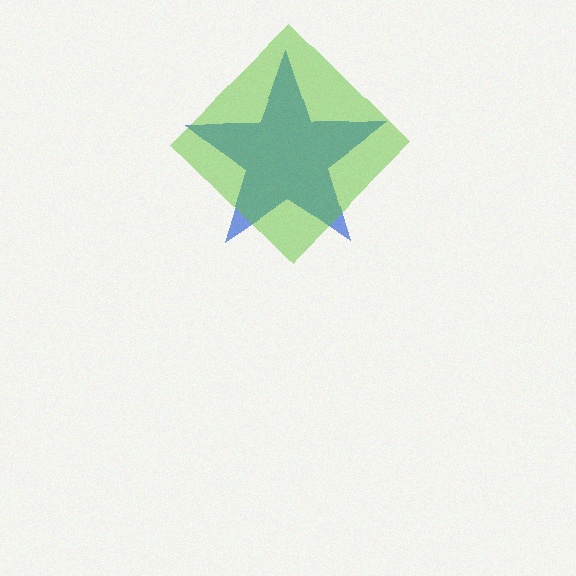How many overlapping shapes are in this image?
There are 2 overlapping shapes in the image.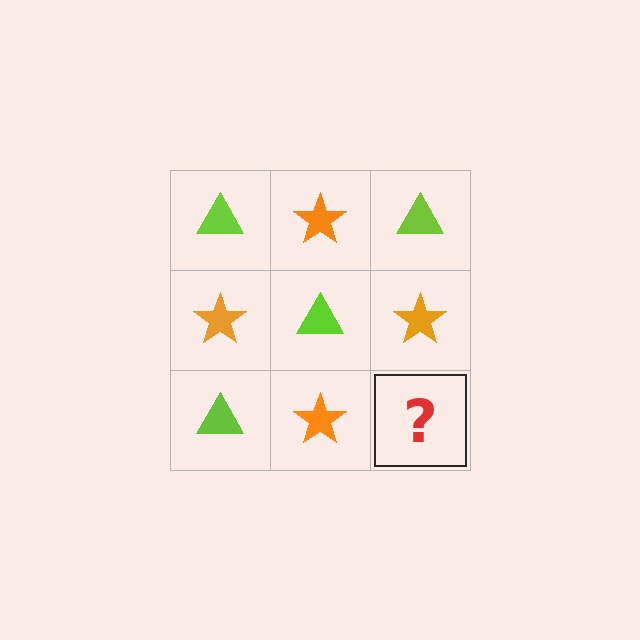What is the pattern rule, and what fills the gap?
The rule is that it alternates lime triangle and orange star in a checkerboard pattern. The gap should be filled with a lime triangle.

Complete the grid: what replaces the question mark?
The question mark should be replaced with a lime triangle.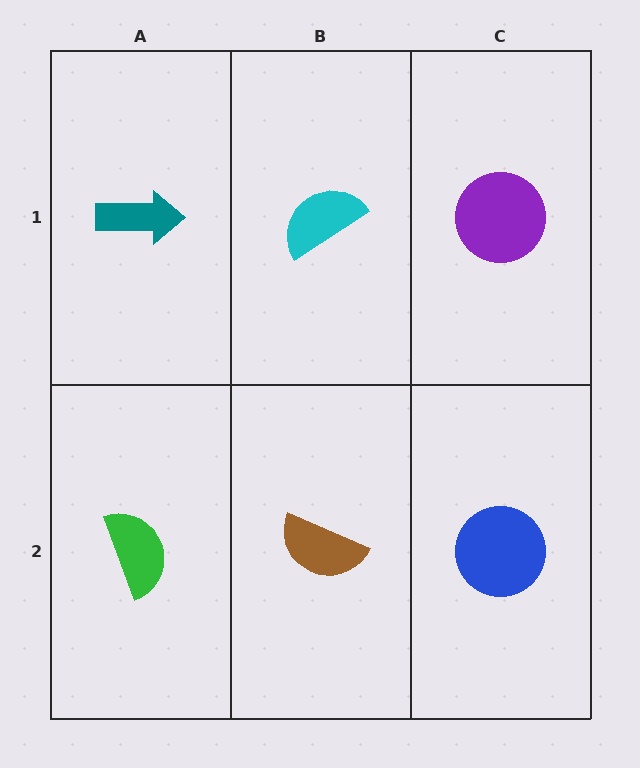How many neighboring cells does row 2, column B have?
3.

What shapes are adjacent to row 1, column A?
A green semicircle (row 2, column A), a cyan semicircle (row 1, column B).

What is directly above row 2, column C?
A purple circle.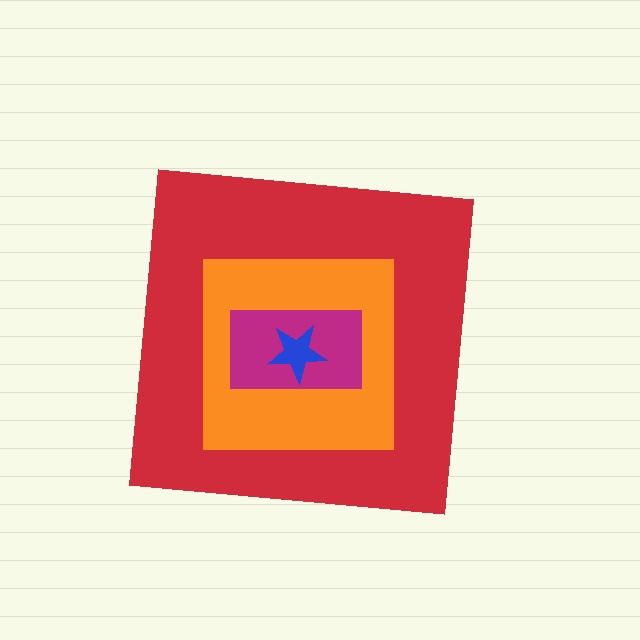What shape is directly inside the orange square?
The magenta rectangle.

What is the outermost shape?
The red square.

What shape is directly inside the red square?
The orange square.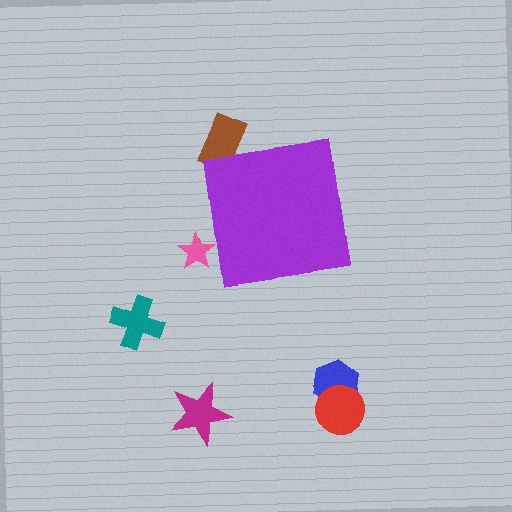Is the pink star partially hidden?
Yes, the pink star is partially hidden behind the purple square.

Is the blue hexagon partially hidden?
No, the blue hexagon is fully visible.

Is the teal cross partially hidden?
No, the teal cross is fully visible.